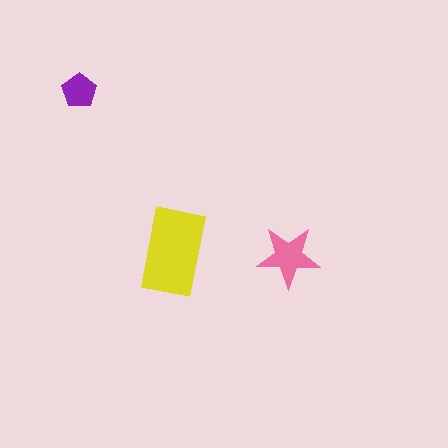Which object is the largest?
The yellow rectangle.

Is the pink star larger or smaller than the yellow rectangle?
Smaller.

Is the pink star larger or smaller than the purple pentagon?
Larger.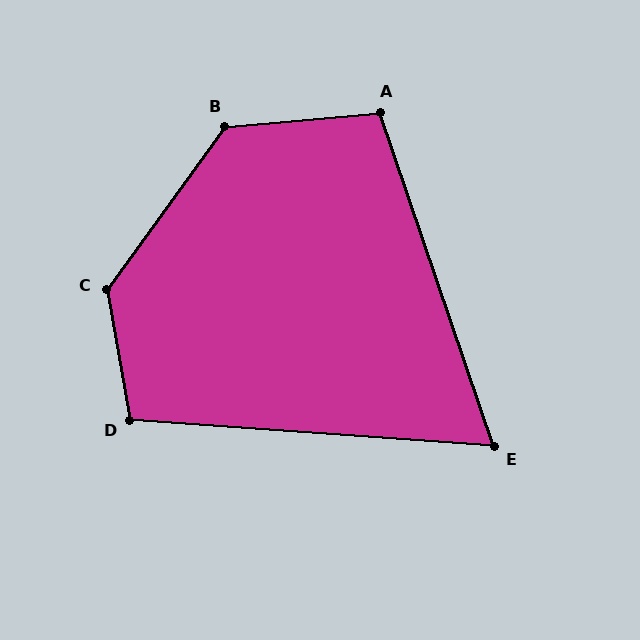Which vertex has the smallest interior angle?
E, at approximately 67 degrees.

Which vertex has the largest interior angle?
C, at approximately 134 degrees.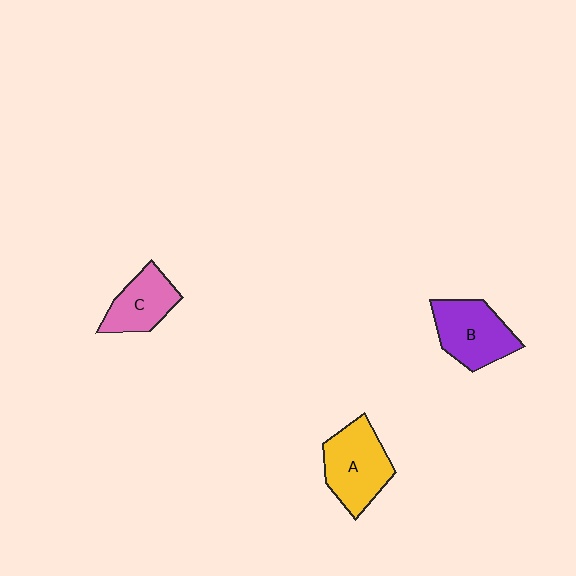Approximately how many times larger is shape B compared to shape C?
Approximately 1.3 times.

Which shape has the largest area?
Shape A (yellow).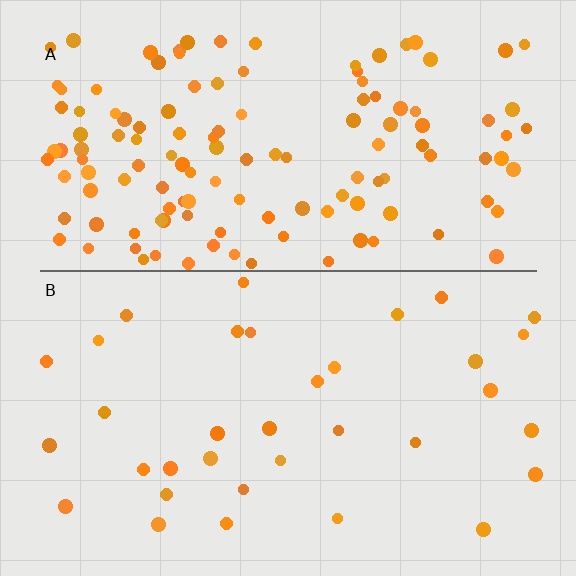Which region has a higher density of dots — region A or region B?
A (the top).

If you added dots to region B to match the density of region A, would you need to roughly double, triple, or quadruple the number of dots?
Approximately quadruple.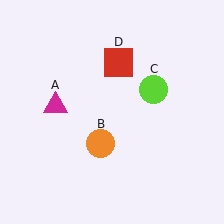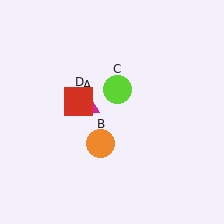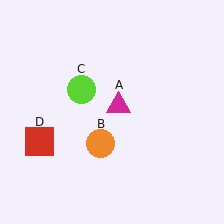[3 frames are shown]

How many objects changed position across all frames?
3 objects changed position: magenta triangle (object A), lime circle (object C), red square (object D).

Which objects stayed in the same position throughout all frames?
Orange circle (object B) remained stationary.